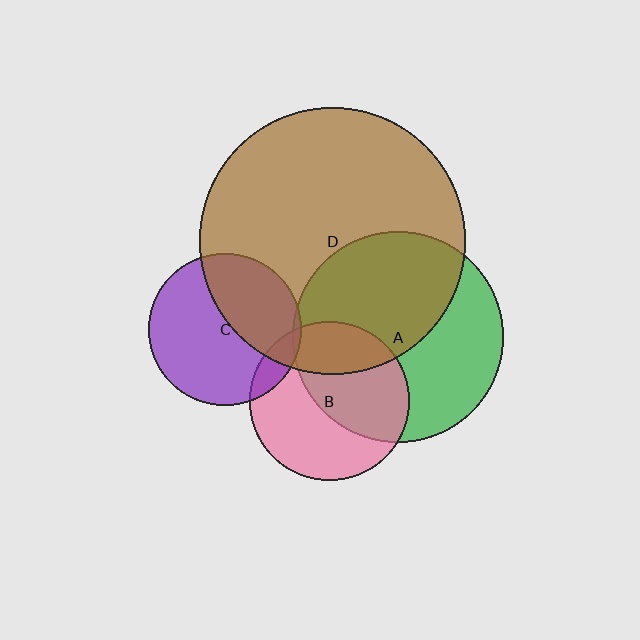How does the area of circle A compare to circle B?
Approximately 1.8 times.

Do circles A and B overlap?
Yes.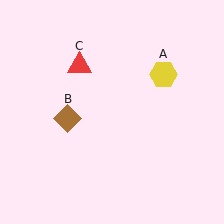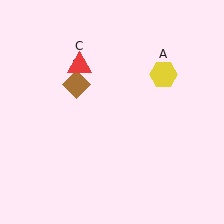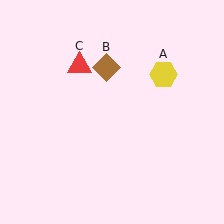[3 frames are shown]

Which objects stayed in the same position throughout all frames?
Yellow hexagon (object A) and red triangle (object C) remained stationary.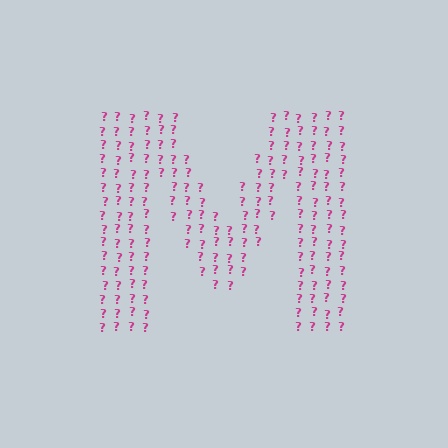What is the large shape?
The large shape is the letter M.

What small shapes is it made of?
It is made of small question marks.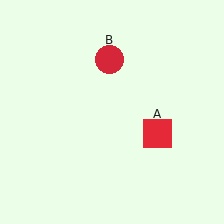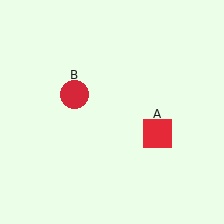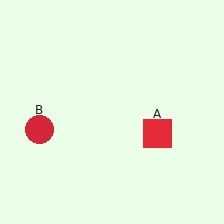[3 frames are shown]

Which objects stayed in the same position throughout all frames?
Red square (object A) remained stationary.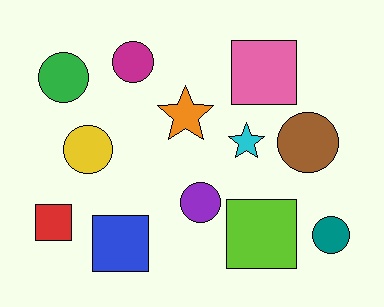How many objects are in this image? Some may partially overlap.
There are 12 objects.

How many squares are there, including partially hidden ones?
There are 4 squares.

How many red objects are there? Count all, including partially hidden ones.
There is 1 red object.